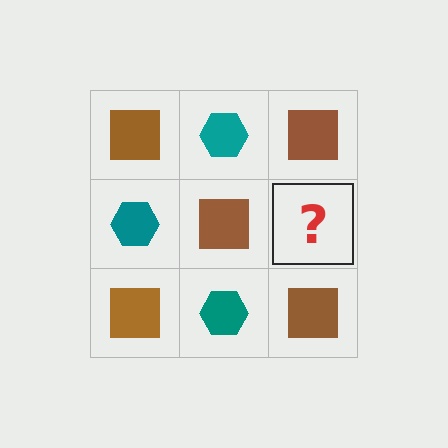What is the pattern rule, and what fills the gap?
The rule is that it alternates brown square and teal hexagon in a checkerboard pattern. The gap should be filled with a teal hexagon.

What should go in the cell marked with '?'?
The missing cell should contain a teal hexagon.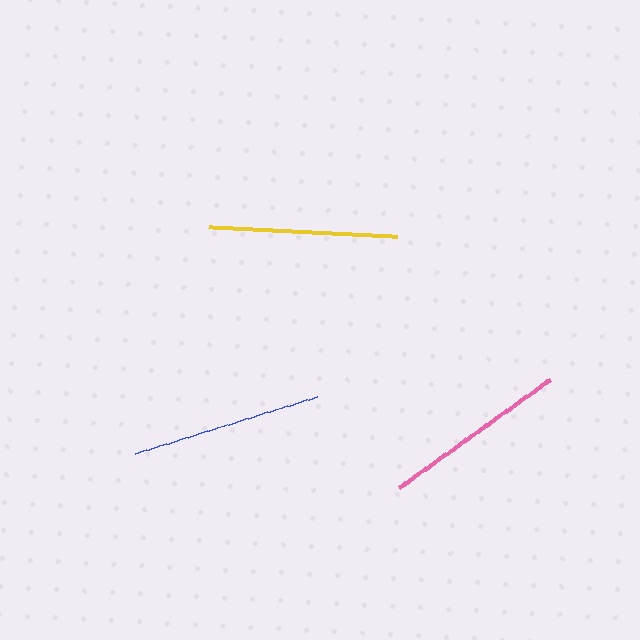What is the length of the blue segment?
The blue segment is approximately 191 pixels long.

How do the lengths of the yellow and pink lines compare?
The yellow and pink lines are approximately the same length.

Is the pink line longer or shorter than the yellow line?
The yellow line is longer than the pink line.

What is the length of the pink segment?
The pink segment is approximately 186 pixels long.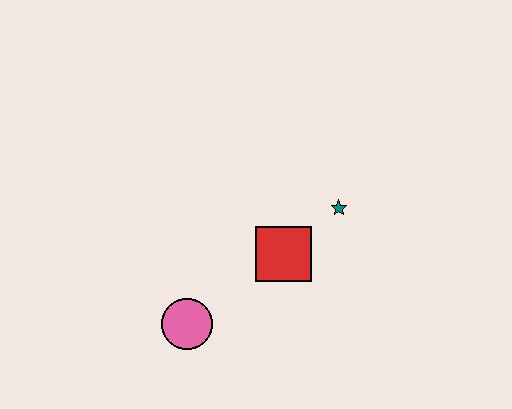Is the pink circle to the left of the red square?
Yes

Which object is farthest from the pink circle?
The teal star is farthest from the pink circle.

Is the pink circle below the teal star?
Yes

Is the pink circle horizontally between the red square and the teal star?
No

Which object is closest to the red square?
The teal star is closest to the red square.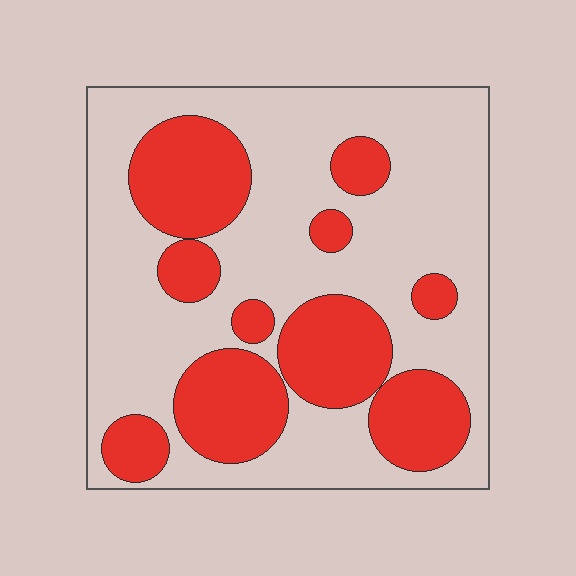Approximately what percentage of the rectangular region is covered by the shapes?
Approximately 35%.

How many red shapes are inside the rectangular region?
10.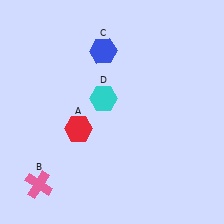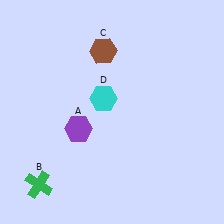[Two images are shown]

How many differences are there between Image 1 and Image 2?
There are 3 differences between the two images.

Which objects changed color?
A changed from red to purple. B changed from pink to green. C changed from blue to brown.